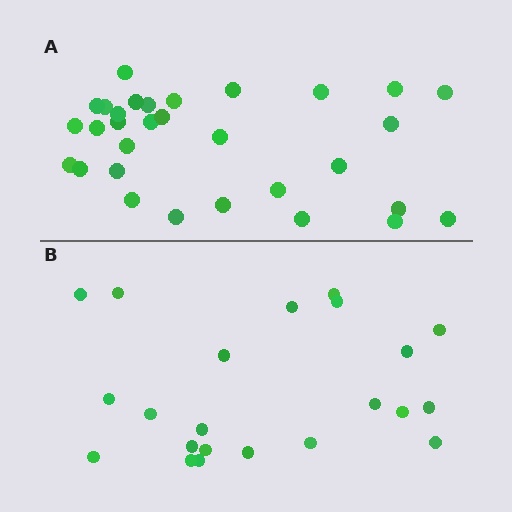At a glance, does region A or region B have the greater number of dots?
Region A (the top region) has more dots.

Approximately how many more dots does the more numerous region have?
Region A has roughly 8 or so more dots than region B.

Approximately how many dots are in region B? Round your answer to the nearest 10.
About 20 dots. (The exact count is 22, which rounds to 20.)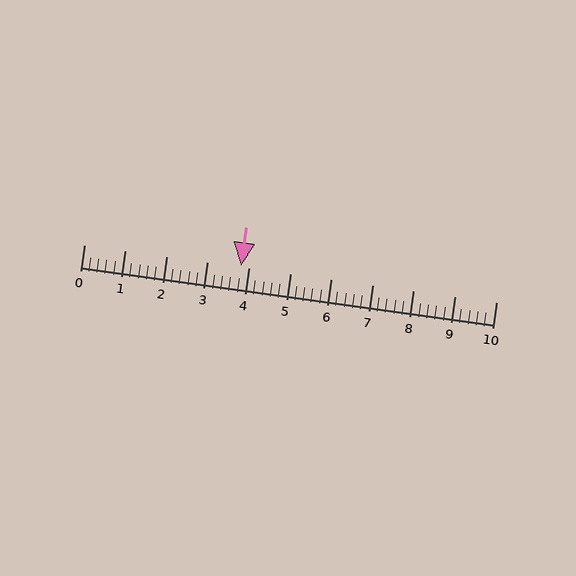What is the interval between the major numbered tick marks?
The major tick marks are spaced 1 units apart.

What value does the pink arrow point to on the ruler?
The pink arrow points to approximately 3.8.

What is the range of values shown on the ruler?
The ruler shows values from 0 to 10.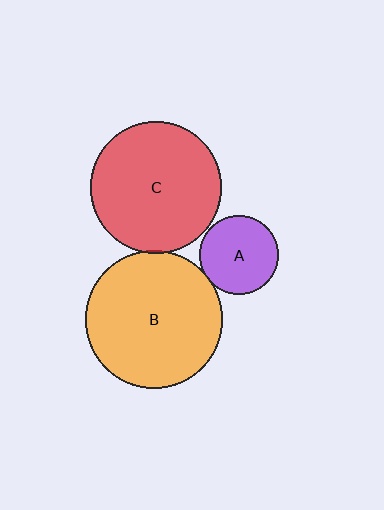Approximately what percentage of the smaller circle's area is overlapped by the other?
Approximately 5%.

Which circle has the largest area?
Circle B (orange).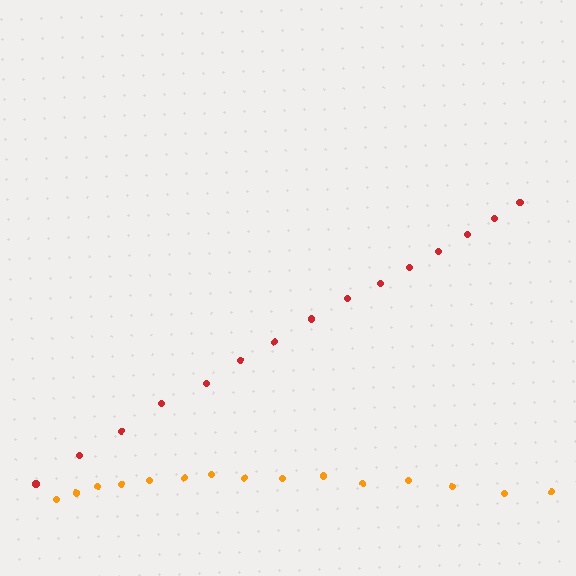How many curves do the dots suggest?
There are 2 distinct paths.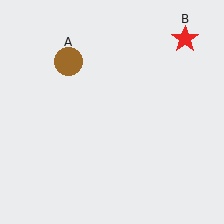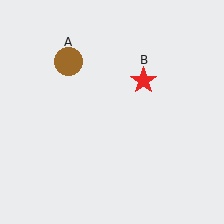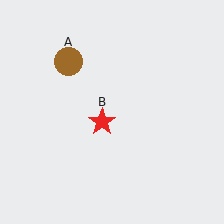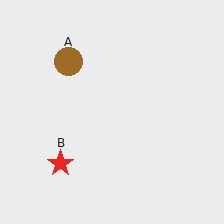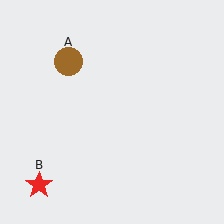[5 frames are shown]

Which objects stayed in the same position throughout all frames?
Brown circle (object A) remained stationary.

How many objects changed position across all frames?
1 object changed position: red star (object B).